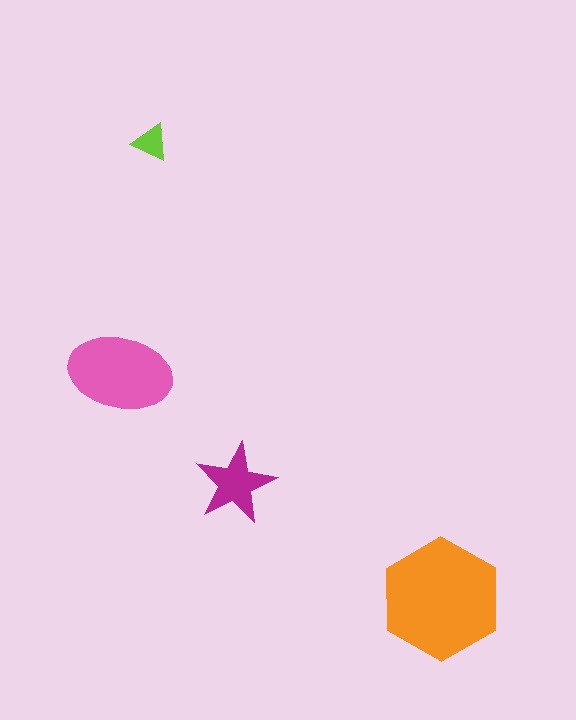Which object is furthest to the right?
The orange hexagon is rightmost.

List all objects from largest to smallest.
The orange hexagon, the pink ellipse, the magenta star, the lime triangle.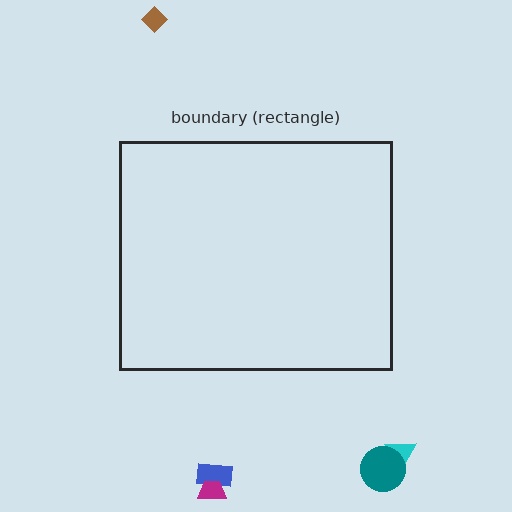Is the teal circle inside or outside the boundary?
Outside.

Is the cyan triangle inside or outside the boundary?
Outside.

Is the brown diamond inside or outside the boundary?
Outside.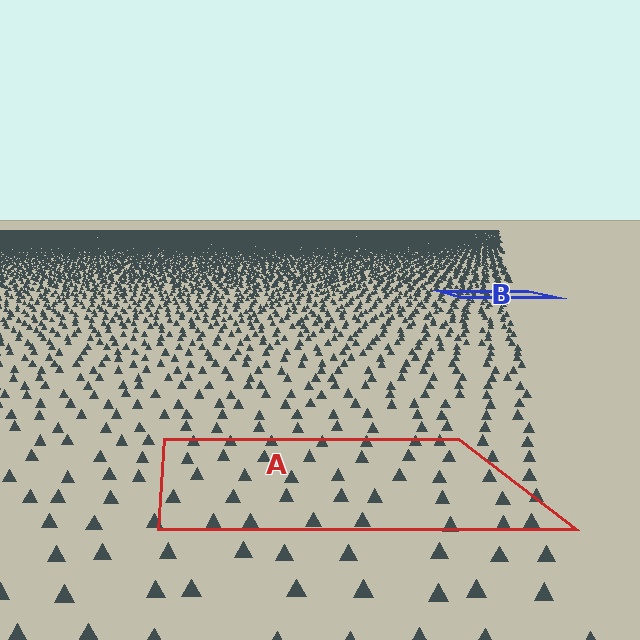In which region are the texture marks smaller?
The texture marks are smaller in region B, because it is farther away.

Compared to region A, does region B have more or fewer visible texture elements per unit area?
Region B has more texture elements per unit area — they are packed more densely because it is farther away.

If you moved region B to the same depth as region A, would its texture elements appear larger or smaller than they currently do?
They would appear larger. At a closer depth, the same texture elements are projected at a bigger on-screen size.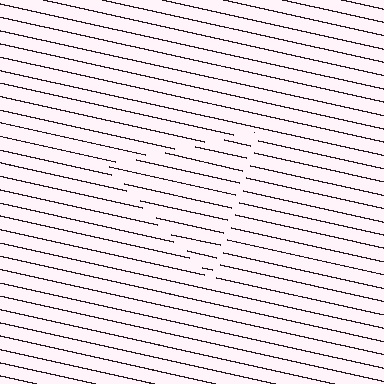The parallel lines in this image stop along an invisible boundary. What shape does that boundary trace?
An illusory triangle. The interior of the shape contains the same grating, shifted by half a period — the contour is defined by the phase discontinuity where line-ends from the inner and outer gratings abut.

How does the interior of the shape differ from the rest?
The interior of the shape contains the same grating, shifted by half a period — the contour is defined by the phase discontinuity where line-ends from the inner and outer gratings abut.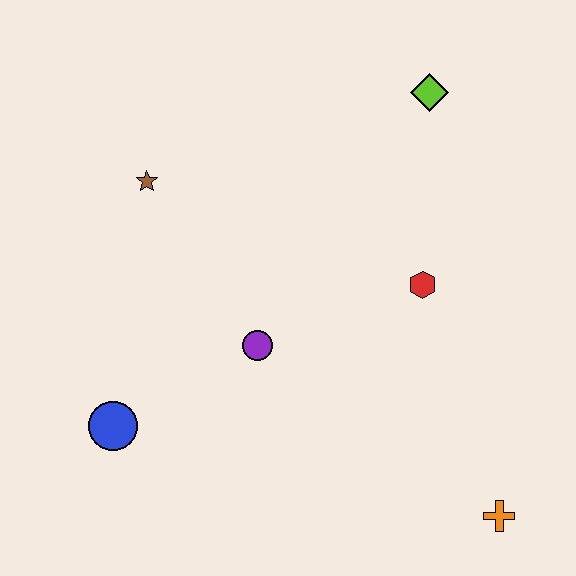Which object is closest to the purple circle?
The blue circle is closest to the purple circle.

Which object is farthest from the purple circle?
The lime diamond is farthest from the purple circle.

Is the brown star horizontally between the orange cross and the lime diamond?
No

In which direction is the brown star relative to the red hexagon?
The brown star is to the left of the red hexagon.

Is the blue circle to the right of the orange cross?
No